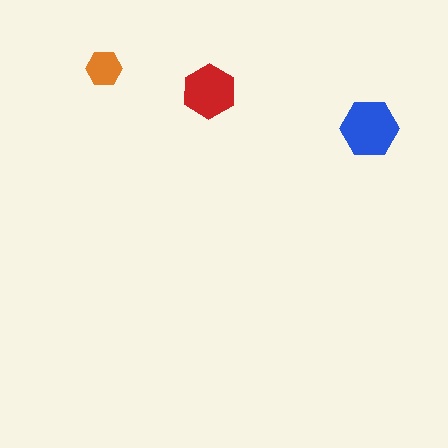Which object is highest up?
The orange hexagon is topmost.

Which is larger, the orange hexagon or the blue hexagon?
The blue one.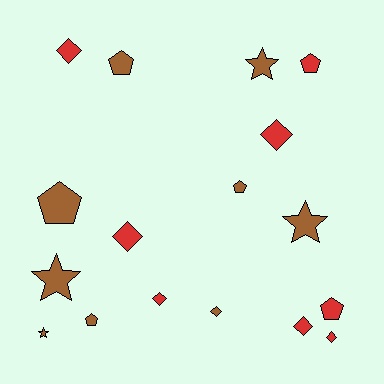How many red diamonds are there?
There are 6 red diamonds.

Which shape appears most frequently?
Diamond, with 7 objects.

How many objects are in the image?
There are 17 objects.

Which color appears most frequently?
Brown, with 9 objects.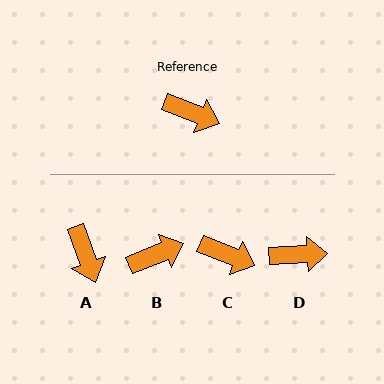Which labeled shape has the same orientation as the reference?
C.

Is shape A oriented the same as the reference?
No, it is off by about 49 degrees.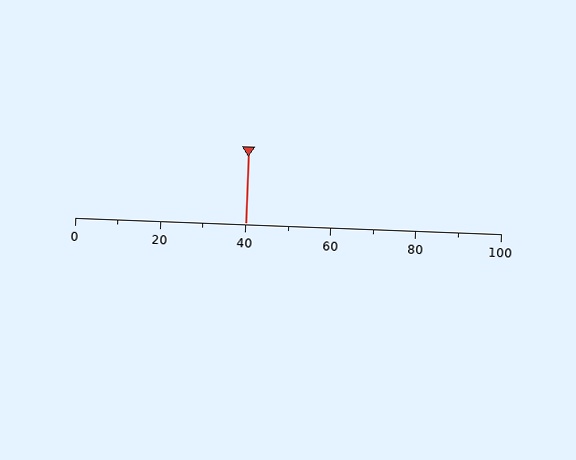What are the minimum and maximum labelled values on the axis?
The axis runs from 0 to 100.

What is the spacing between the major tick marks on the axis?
The major ticks are spaced 20 apart.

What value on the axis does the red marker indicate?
The marker indicates approximately 40.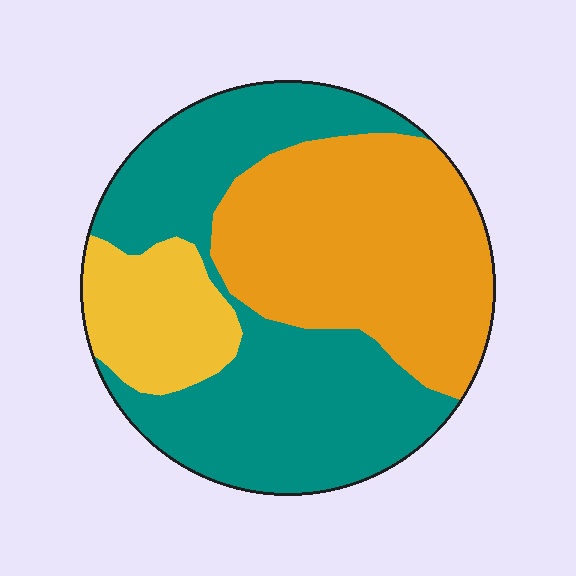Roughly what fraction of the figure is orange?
Orange takes up about three eighths (3/8) of the figure.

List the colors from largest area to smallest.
From largest to smallest: teal, orange, yellow.